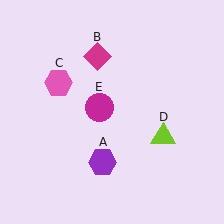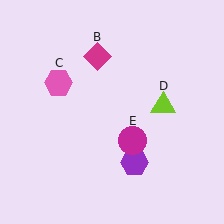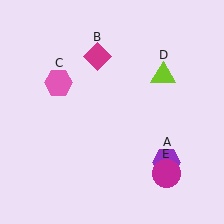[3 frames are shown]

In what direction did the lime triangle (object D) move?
The lime triangle (object D) moved up.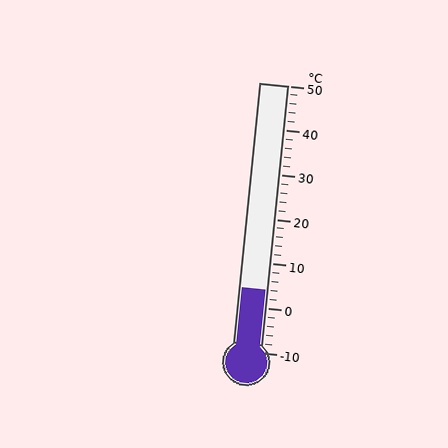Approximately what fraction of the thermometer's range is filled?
The thermometer is filled to approximately 25% of its range.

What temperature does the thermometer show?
The thermometer shows approximately 4°C.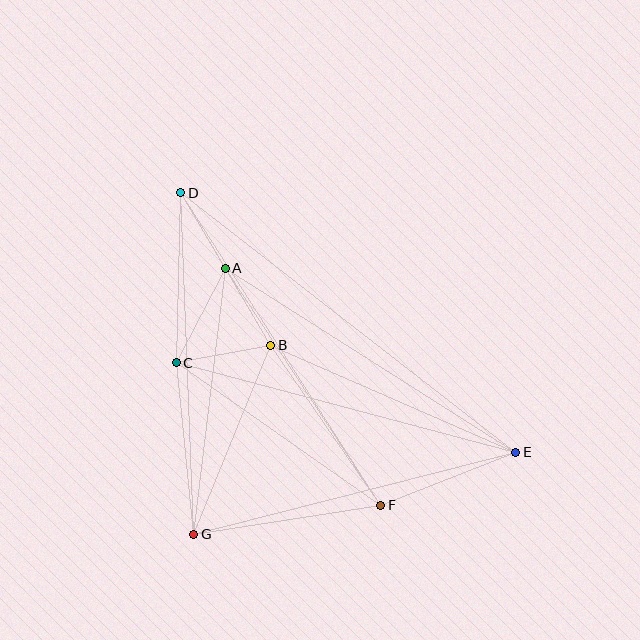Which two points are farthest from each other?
Points D and E are farthest from each other.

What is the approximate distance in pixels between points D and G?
The distance between D and G is approximately 341 pixels.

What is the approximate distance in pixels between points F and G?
The distance between F and G is approximately 189 pixels.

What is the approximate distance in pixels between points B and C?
The distance between B and C is approximately 96 pixels.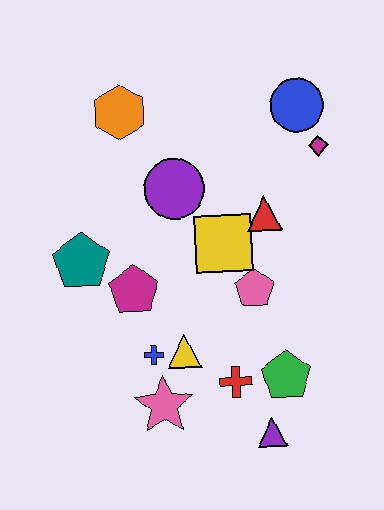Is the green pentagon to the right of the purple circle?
Yes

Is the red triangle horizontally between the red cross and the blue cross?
No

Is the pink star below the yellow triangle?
Yes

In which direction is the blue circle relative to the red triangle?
The blue circle is above the red triangle.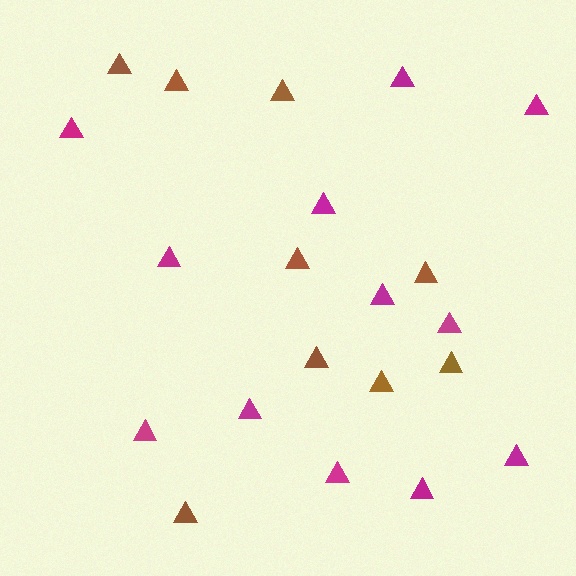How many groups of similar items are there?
There are 2 groups: one group of magenta triangles (12) and one group of brown triangles (9).